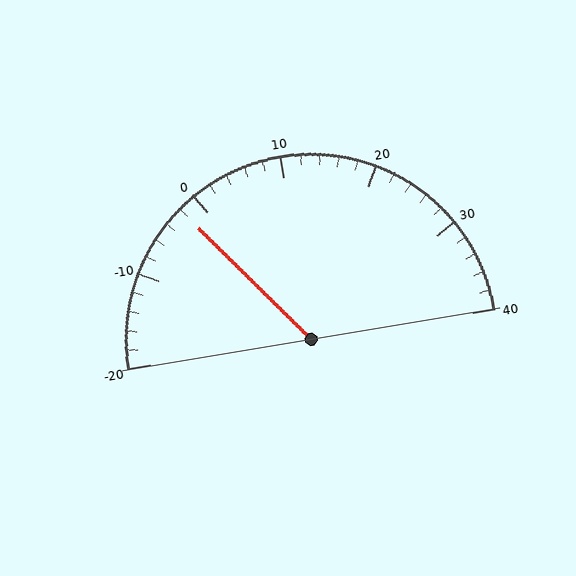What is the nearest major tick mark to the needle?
The nearest major tick mark is 0.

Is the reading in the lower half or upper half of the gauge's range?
The reading is in the lower half of the range (-20 to 40).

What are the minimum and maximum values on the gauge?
The gauge ranges from -20 to 40.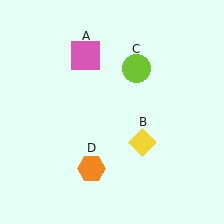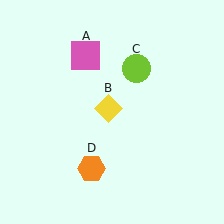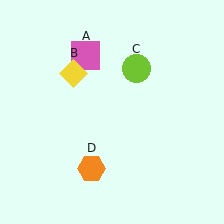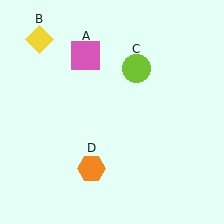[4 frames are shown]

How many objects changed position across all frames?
1 object changed position: yellow diamond (object B).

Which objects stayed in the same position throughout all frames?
Pink square (object A) and lime circle (object C) and orange hexagon (object D) remained stationary.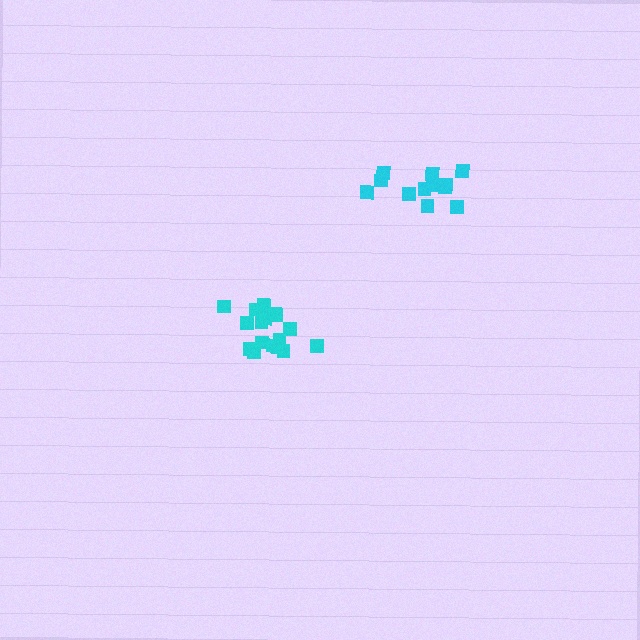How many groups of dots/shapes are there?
There are 2 groups.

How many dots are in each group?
Group 1: 17 dots, Group 2: 12 dots (29 total).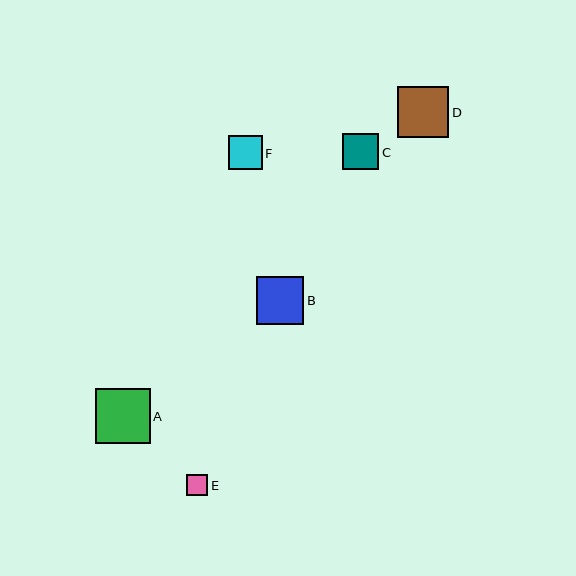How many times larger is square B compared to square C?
Square B is approximately 1.3 times the size of square C.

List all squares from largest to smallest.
From largest to smallest: A, D, B, C, F, E.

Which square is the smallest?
Square E is the smallest with a size of approximately 21 pixels.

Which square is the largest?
Square A is the largest with a size of approximately 55 pixels.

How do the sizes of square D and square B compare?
Square D and square B are approximately the same size.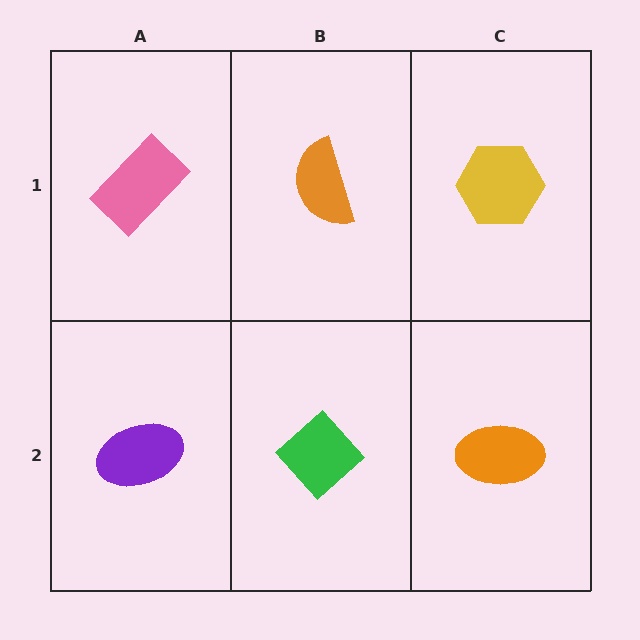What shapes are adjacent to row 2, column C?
A yellow hexagon (row 1, column C), a green diamond (row 2, column B).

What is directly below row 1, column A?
A purple ellipse.